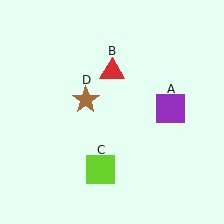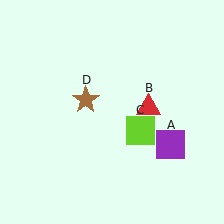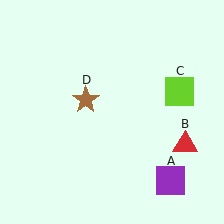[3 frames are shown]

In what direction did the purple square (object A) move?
The purple square (object A) moved down.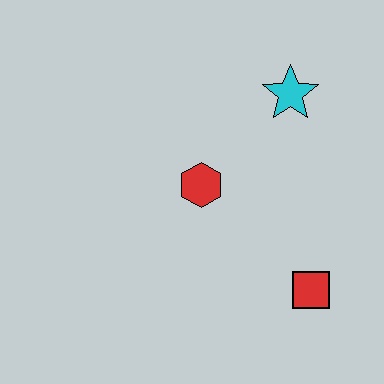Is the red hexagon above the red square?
Yes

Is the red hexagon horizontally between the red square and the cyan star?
No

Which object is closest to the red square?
The red hexagon is closest to the red square.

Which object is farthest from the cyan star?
The red square is farthest from the cyan star.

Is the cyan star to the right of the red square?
No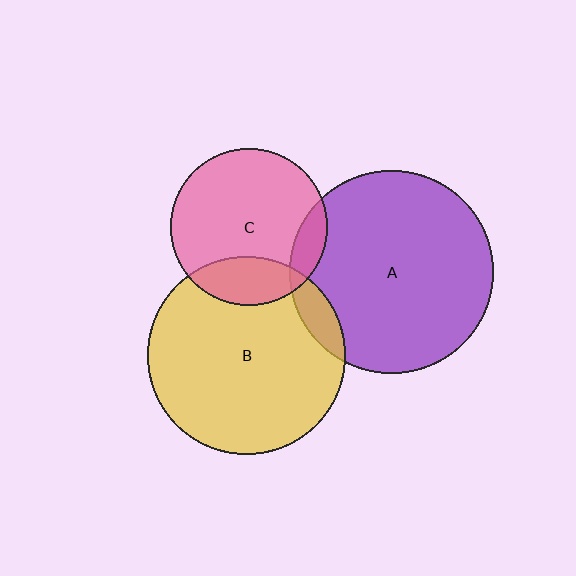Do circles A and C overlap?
Yes.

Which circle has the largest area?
Circle A (purple).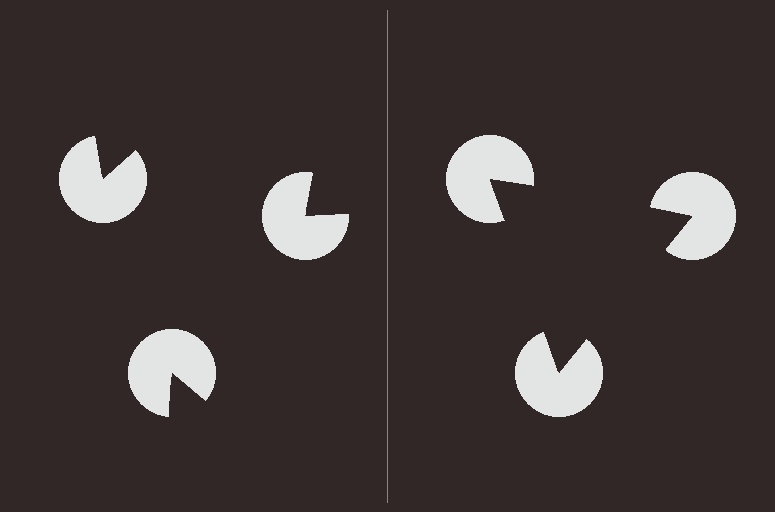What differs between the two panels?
The pac-man discs are positioned identically on both sides; only the wedge orientations differ. On the right they align to a triangle; on the left they are misaligned.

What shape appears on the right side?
An illusory triangle.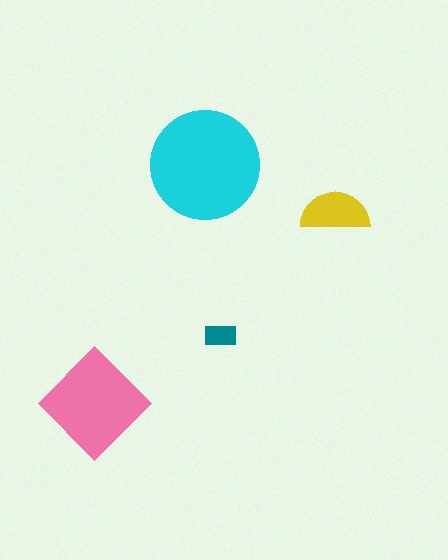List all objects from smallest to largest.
The teal rectangle, the yellow semicircle, the pink diamond, the cyan circle.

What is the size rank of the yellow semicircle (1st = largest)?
3rd.